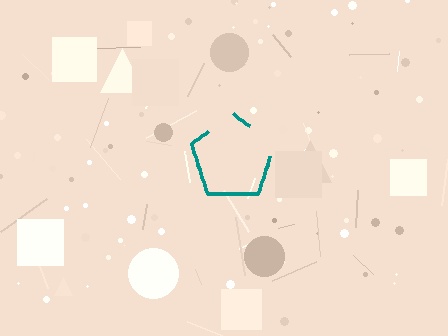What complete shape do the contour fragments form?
The contour fragments form a pentagon.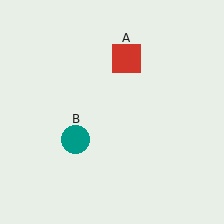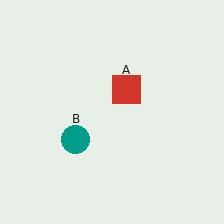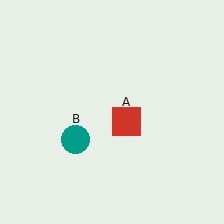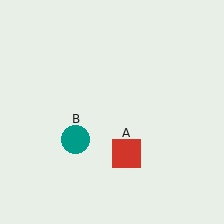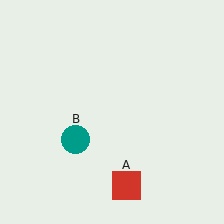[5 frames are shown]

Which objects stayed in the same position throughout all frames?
Teal circle (object B) remained stationary.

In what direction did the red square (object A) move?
The red square (object A) moved down.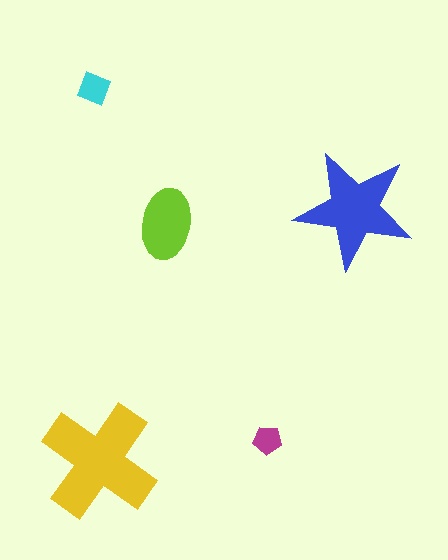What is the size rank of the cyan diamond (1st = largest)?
4th.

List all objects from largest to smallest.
The yellow cross, the blue star, the lime ellipse, the cyan diamond, the magenta pentagon.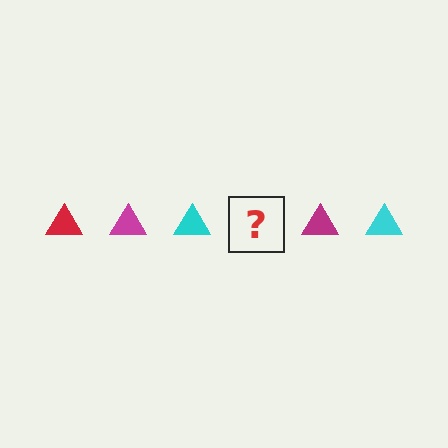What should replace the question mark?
The question mark should be replaced with a red triangle.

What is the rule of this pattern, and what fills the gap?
The rule is that the pattern cycles through red, magenta, cyan triangles. The gap should be filled with a red triangle.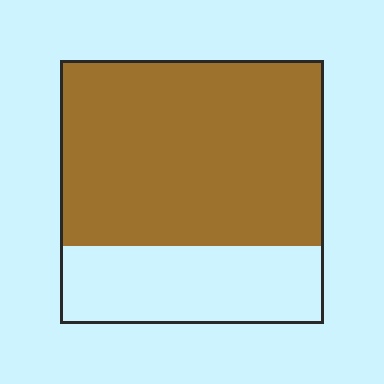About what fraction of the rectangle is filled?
About two thirds (2/3).